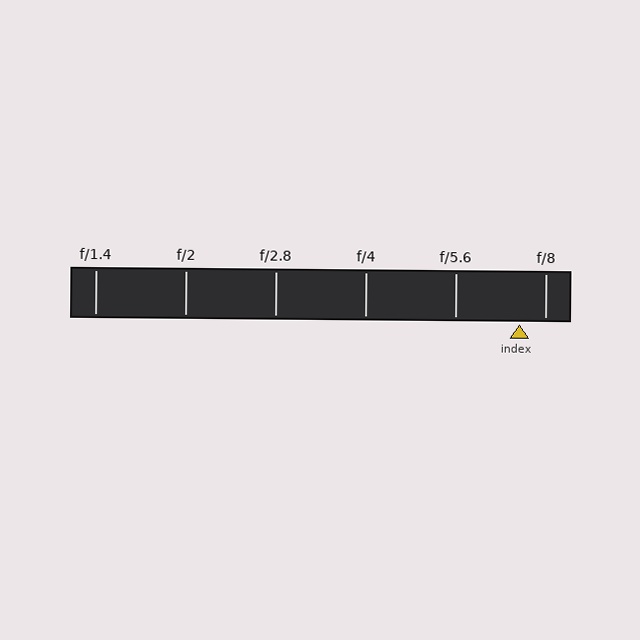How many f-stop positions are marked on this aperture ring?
There are 6 f-stop positions marked.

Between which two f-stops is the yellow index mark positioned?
The index mark is between f/5.6 and f/8.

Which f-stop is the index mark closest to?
The index mark is closest to f/8.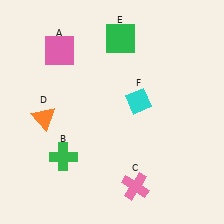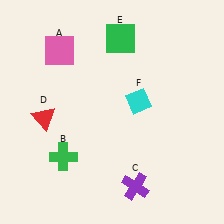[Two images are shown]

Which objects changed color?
C changed from pink to purple. D changed from orange to red.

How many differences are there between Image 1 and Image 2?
There are 2 differences between the two images.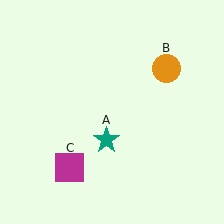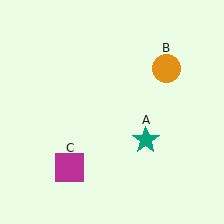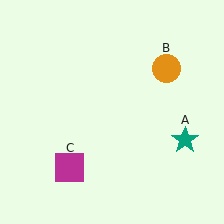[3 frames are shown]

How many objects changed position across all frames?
1 object changed position: teal star (object A).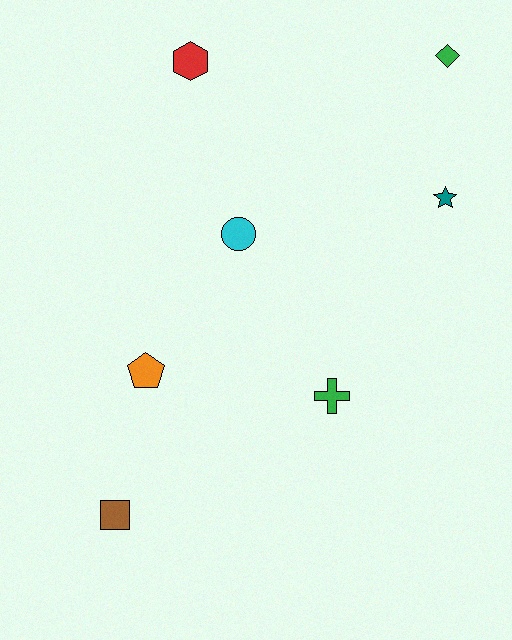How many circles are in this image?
There is 1 circle.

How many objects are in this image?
There are 7 objects.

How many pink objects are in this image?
There are no pink objects.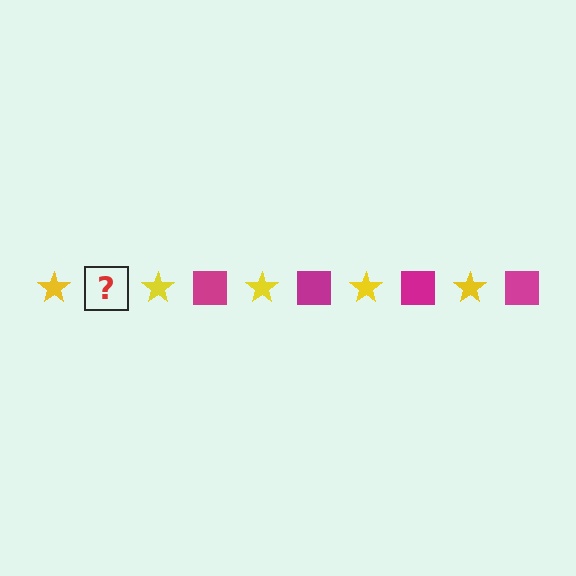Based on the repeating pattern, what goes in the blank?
The blank should be a magenta square.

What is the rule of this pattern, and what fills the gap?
The rule is that the pattern alternates between yellow star and magenta square. The gap should be filled with a magenta square.